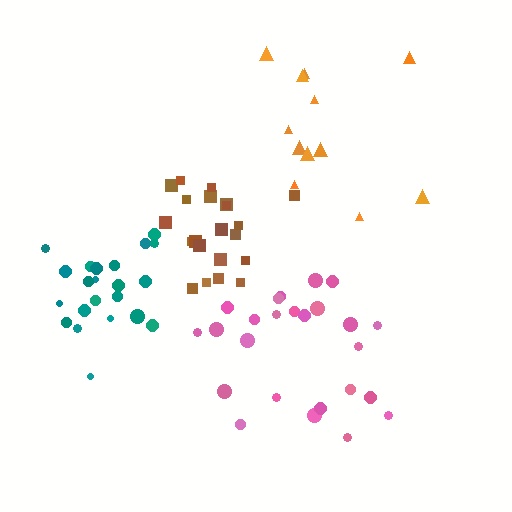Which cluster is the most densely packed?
Brown.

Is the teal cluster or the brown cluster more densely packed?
Brown.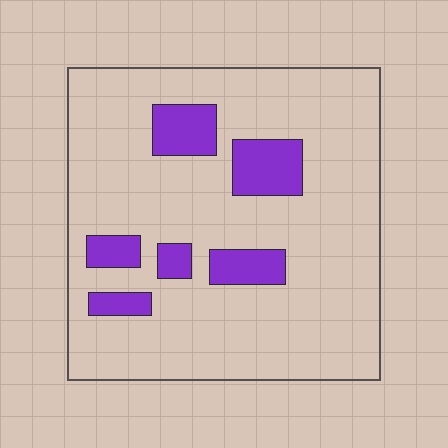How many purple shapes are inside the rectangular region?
6.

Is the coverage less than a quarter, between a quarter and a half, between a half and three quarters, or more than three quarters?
Less than a quarter.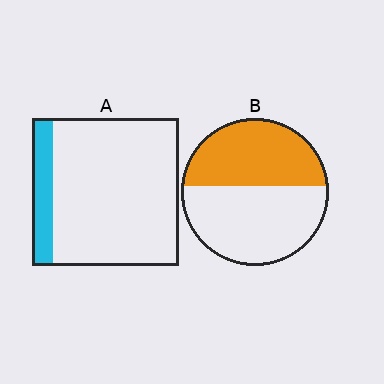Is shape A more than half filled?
No.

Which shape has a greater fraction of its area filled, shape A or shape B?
Shape B.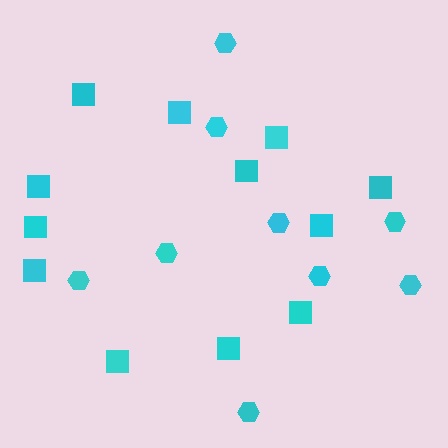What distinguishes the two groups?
There are 2 groups: one group of hexagons (9) and one group of squares (12).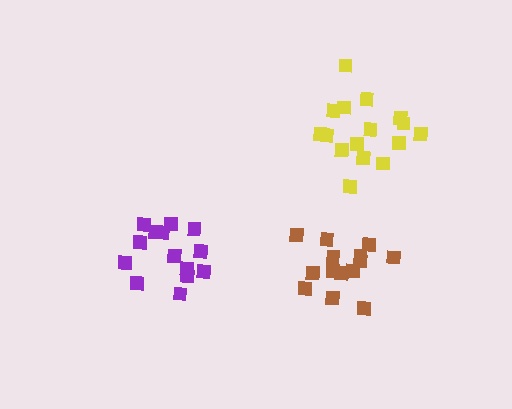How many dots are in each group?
Group 1: 14 dots, Group 2: 14 dots, Group 3: 16 dots (44 total).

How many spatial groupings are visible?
There are 3 spatial groupings.